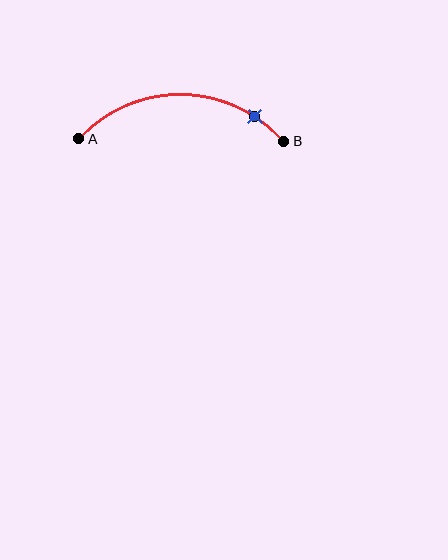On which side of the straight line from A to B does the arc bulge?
The arc bulges above the straight line connecting A and B.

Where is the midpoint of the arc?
The arc midpoint is the point on the curve farthest from the straight line joining A and B. It sits above that line.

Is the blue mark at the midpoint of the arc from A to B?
No. The blue mark lies on the arc but is closer to endpoint B. The arc midpoint would be at the point on the curve equidistant along the arc from both A and B.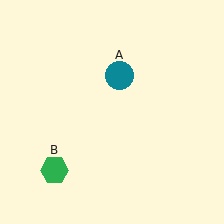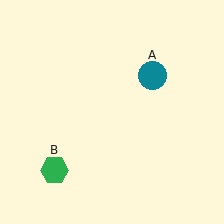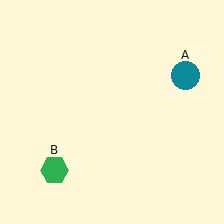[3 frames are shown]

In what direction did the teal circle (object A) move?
The teal circle (object A) moved right.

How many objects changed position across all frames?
1 object changed position: teal circle (object A).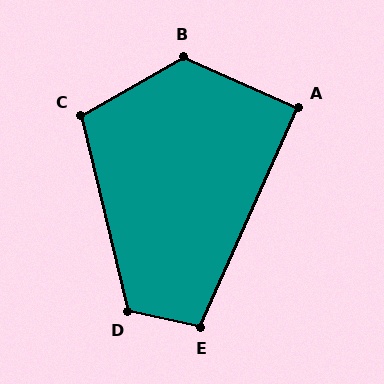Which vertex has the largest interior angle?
B, at approximately 126 degrees.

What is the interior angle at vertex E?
Approximately 102 degrees (obtuse).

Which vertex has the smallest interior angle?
A, at approximately 90 degrees.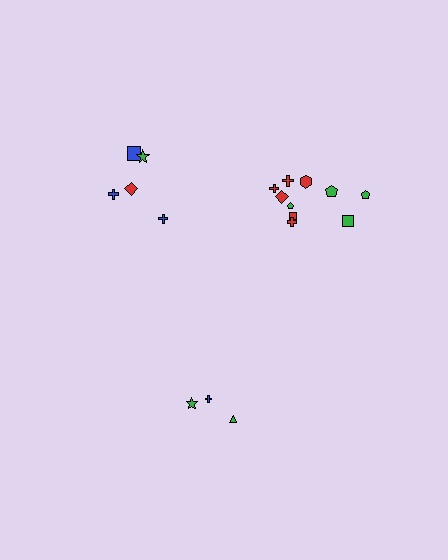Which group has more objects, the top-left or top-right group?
The top-right group.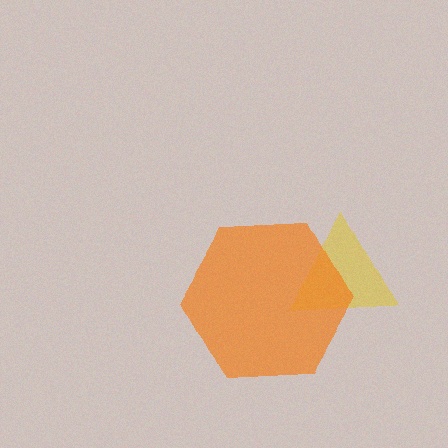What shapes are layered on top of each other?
The layered shapes are: a yellow triangle, an orange hexagon.